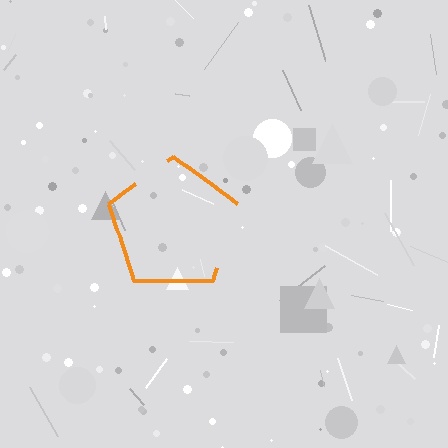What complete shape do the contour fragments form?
The contour fragments form a pentagon.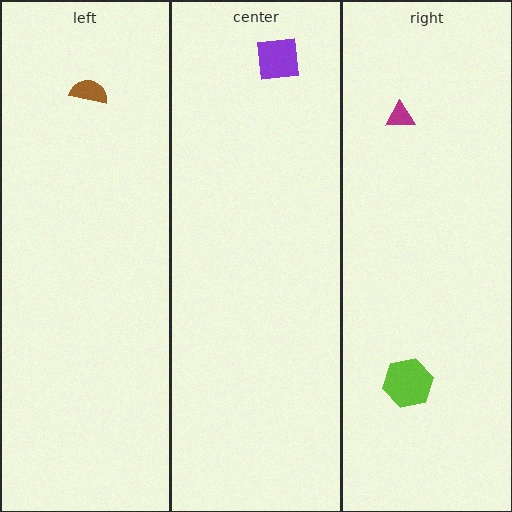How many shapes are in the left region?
1.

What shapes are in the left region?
The brown semicircle.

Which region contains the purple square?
The center region.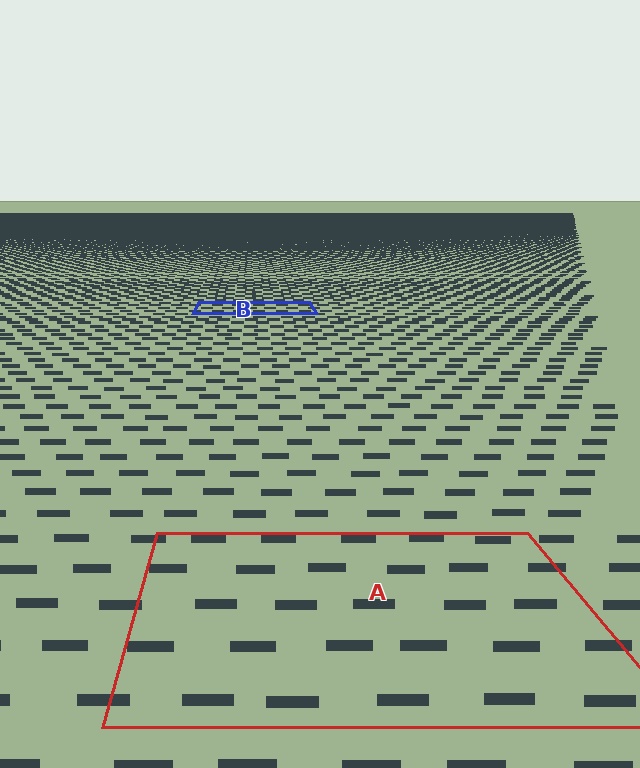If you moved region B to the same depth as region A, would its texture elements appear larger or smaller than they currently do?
They would appear larger. At a closer depth, the same texture elements are projected at a bigger on-screen size.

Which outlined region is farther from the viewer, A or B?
Region B is farther from the viewer — the texture elements inside it appear smaller and more densely packed.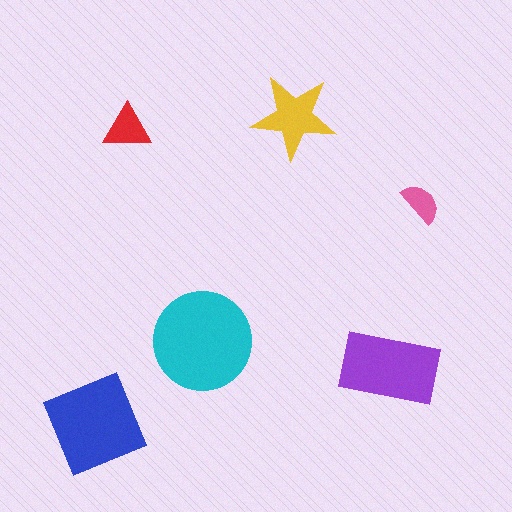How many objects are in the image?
There are 6 objects in the image.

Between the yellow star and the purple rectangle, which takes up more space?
The purple rectangle.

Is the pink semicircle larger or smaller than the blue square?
Smaller.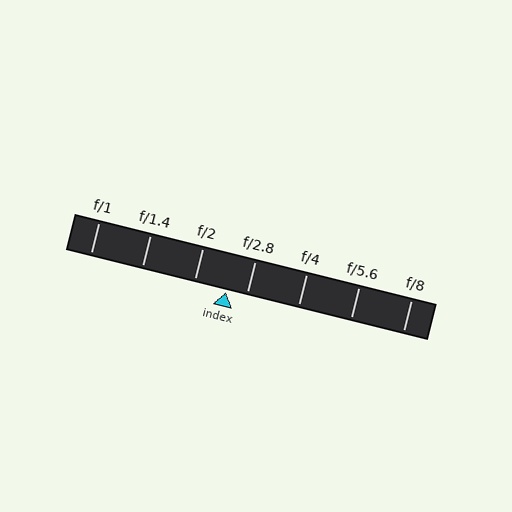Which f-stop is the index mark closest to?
The index mark is closest to f/2.8.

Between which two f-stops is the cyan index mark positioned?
The index mark is between f/2 and f/2.8.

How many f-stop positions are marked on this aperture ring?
There are 7 f-stop positions marked.